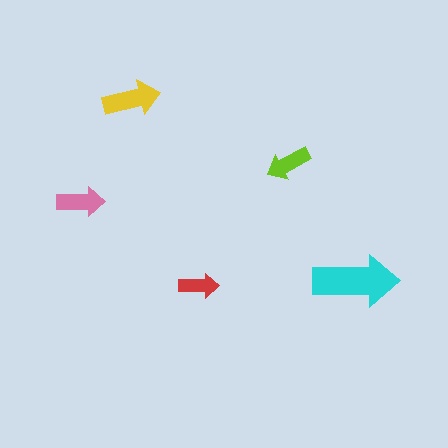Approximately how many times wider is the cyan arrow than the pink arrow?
About 2 times wider.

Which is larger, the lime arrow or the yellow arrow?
The yellow one.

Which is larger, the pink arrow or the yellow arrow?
The yellow one.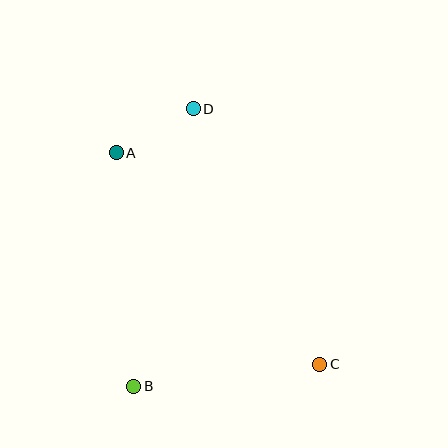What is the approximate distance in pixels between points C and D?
The distance between C and D is approximately 285 pixels.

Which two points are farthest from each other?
Points A and C are farthest from each other.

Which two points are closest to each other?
Points A and D are closest to each other.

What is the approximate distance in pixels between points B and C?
The distance between B and C is approximately 188 pixels.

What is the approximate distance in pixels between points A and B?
The distance between A and B is approximately 234 pixels.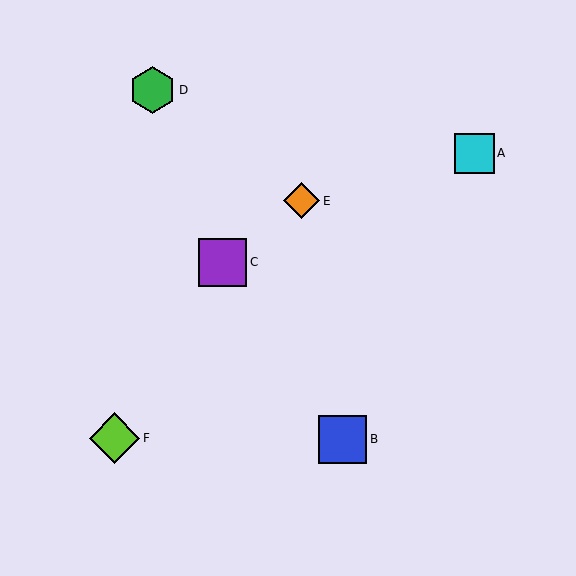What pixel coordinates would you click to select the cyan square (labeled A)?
Click at (475, 153) to select the cyan square A.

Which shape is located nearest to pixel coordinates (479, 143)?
The cyan square (labeled A) at (475, 153) is nearest to that location.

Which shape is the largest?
The lime diamond (labeled F) is the largest.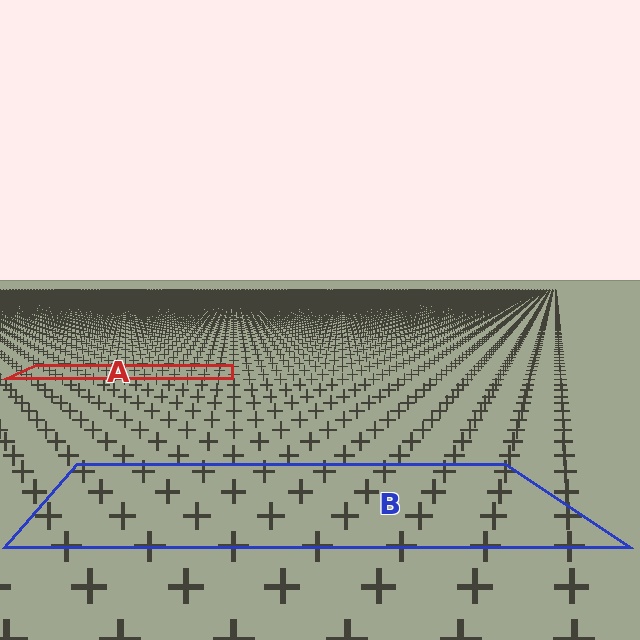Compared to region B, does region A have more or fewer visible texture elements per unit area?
Region A has more texture elements per unit area — they are packed more densely because it is farther away.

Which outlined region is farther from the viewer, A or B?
Region A is farther from the viewer — the texture elements inside it appear smaller and more densely packed.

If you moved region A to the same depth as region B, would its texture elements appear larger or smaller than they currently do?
They would appear larger. At a closer depth, the same texture elements are projected at a bigger on-screen size.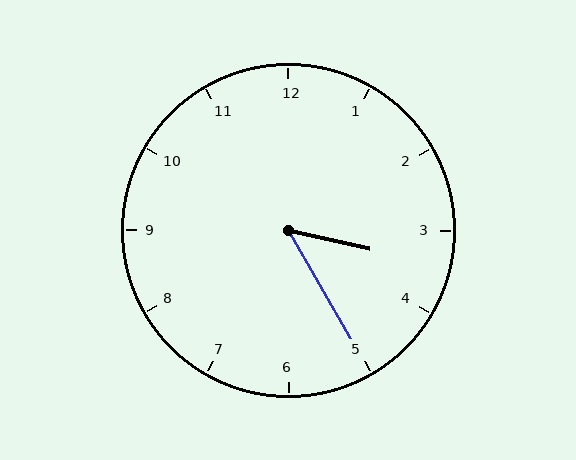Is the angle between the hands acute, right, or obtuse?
It is acute.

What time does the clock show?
3:25.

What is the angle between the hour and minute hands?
Approximately 48 degrees.